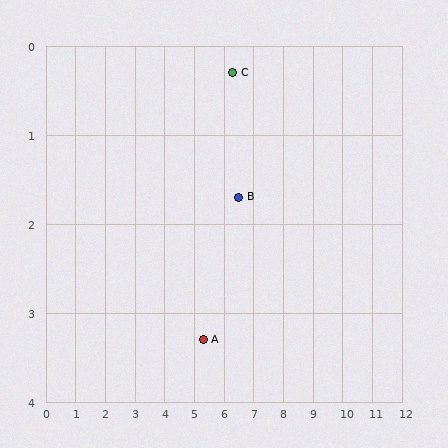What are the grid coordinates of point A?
Point A is at approximately (5.3, 3.3).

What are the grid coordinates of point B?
Point B is at approximately (6.5, 1.7).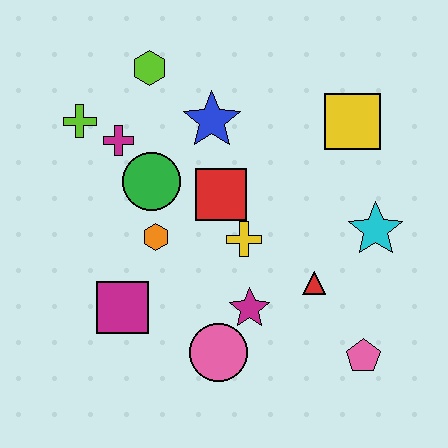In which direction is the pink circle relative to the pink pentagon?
The pink circle is to the left of the pink pentagon.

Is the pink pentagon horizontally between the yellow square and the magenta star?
No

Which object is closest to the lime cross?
The magenta cross is closest to the lime cross.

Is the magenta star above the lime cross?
No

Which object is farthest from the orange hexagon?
The pink pentagon is farthest from the orange hexagon.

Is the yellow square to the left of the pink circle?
No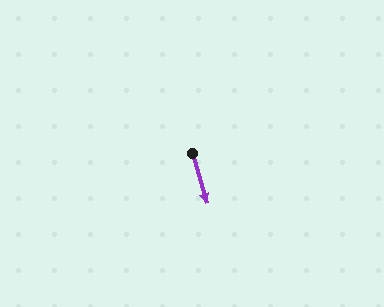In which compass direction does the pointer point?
South.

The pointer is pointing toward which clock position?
Roughly 5 o'clock.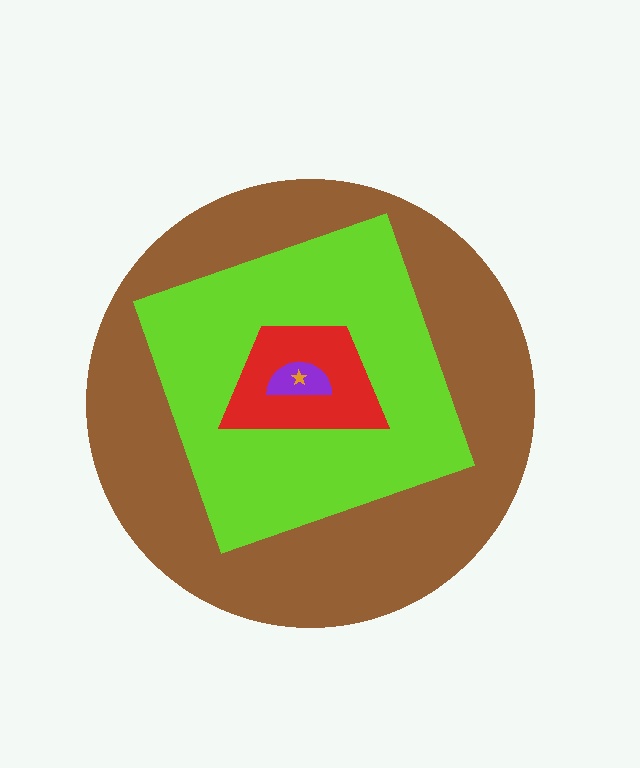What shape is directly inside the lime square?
The red trapezoid.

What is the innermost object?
The orange star.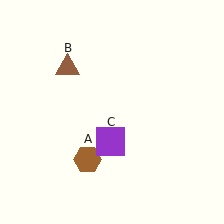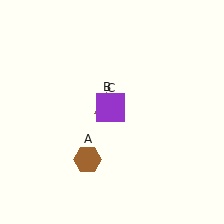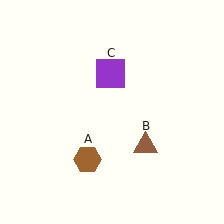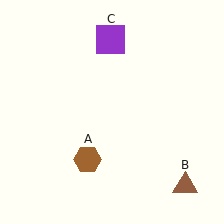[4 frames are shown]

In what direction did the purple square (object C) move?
The purple square (object C) moved up.